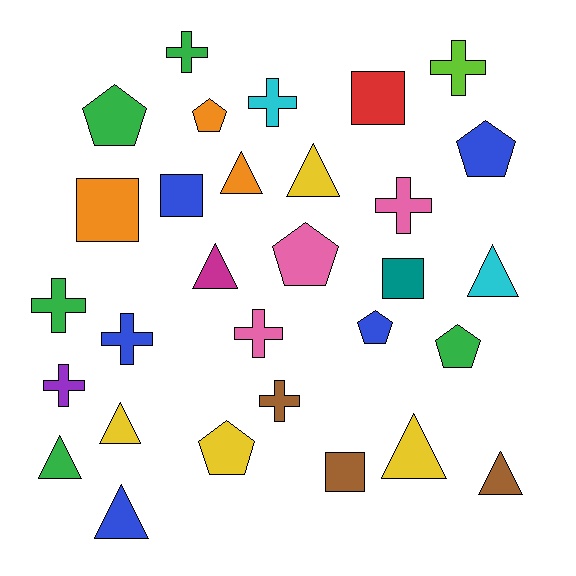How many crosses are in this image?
There are 9 crosses.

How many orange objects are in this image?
There are 3 orange objects.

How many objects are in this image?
There are 30 objects.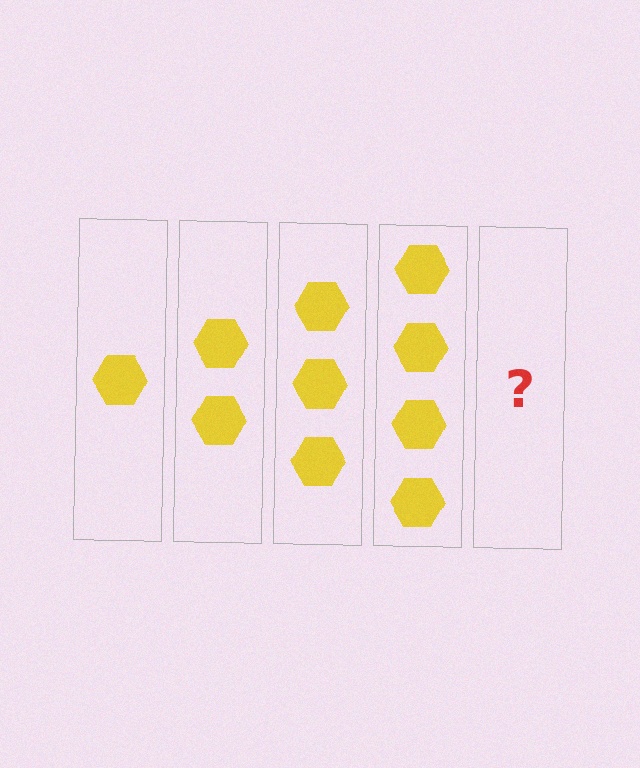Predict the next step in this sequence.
The next step is 5 hexagons.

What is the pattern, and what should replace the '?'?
The pattern is that each step adds one more hexagon. The '?' should be 5 hexagons.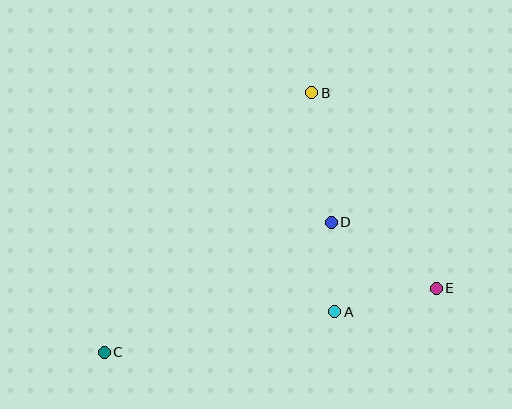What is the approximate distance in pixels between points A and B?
The distance between A and B is approximately 220 pixels.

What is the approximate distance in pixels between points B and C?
The distance between B and C is approximately 332 pixels.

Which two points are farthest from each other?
Points C and E are farthest from each other.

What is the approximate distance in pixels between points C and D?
The distance between C and D is approximately 261 pixels.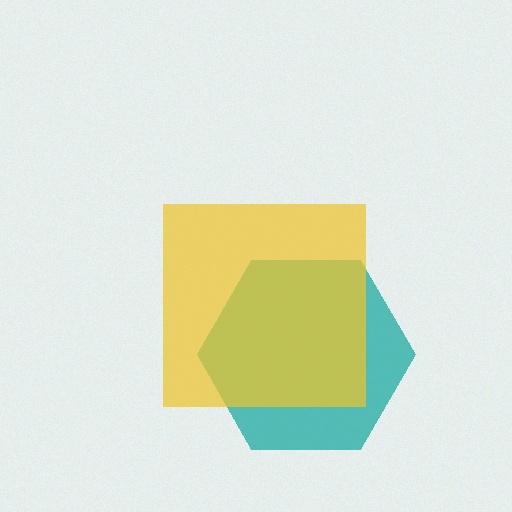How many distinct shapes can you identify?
There are 2 distinct shapes: a teal hexagon, a yellow square.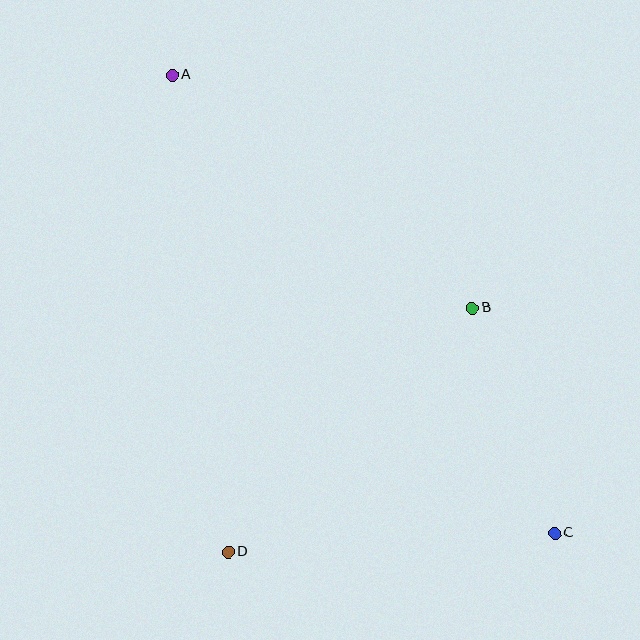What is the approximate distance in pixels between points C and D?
The distance between C and D is approximately 327 pixels.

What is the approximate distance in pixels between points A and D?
The distance between A and D is approximately 480 pixels.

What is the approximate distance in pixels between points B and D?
The distance between B and D is approximately 345 pixels.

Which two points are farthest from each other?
Points A and C are farthest from each other.